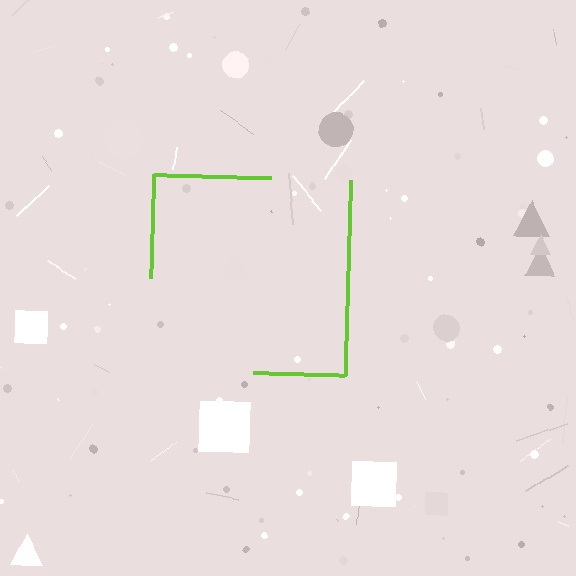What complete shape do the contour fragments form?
The contour fragments form a square.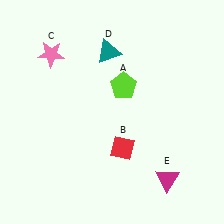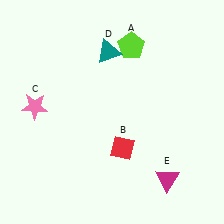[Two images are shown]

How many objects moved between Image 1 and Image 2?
2 objects moved between the two images.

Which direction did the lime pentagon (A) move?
The lime pentagon (A) moved up.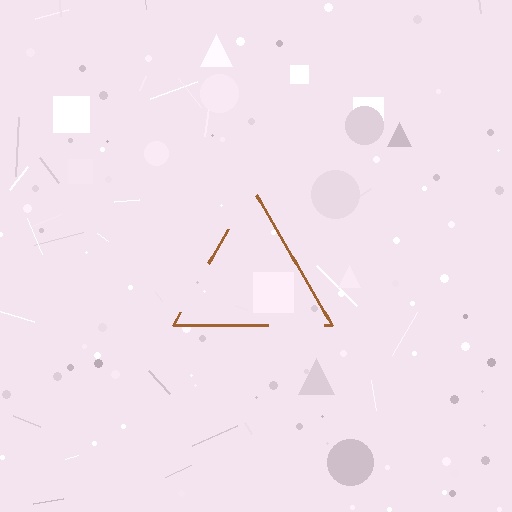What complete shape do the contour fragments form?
The contour fragments form a triangle.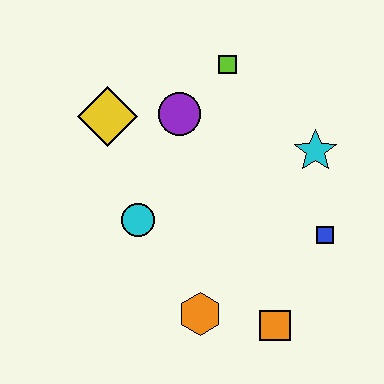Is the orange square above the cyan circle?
No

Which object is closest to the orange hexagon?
The orange square is closest to the orange hexagon.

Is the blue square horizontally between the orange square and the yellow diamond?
No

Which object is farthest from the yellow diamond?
The orange square is farthest from the yellow diamond.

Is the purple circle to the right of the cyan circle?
Yes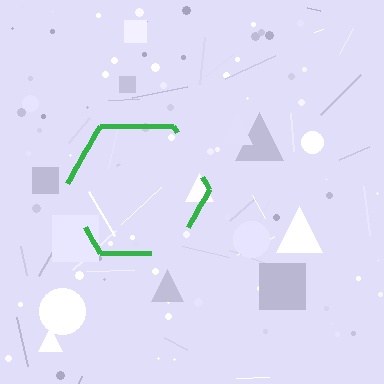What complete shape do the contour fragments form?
The contour fragments form a hexagon.